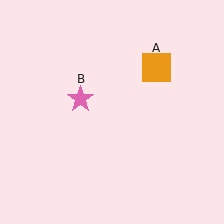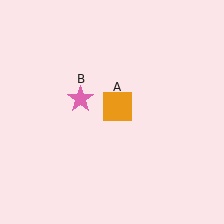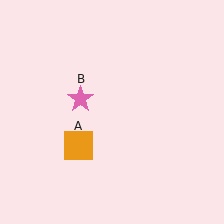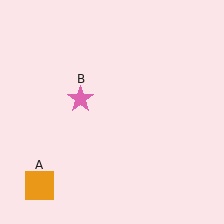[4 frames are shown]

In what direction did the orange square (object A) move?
The orange square (object A) moved down and to the left.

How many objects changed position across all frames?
1 object changed position: orange square (object A).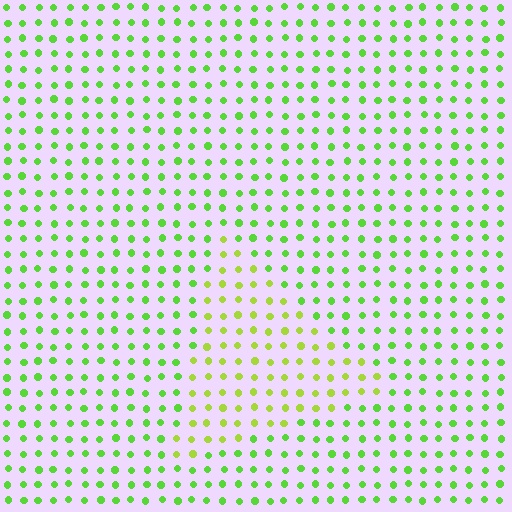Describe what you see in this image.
The image is filled with small lime elements in a uniform arrangement. A triangle-shaped region is visible where the elements are tinted to a slightly different hue, forming a subtle color boundary.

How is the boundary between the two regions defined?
The boundary is defined purely by a slight shift in hue (about 29 degrees). Spacing, size, and orientation are identical on both sides.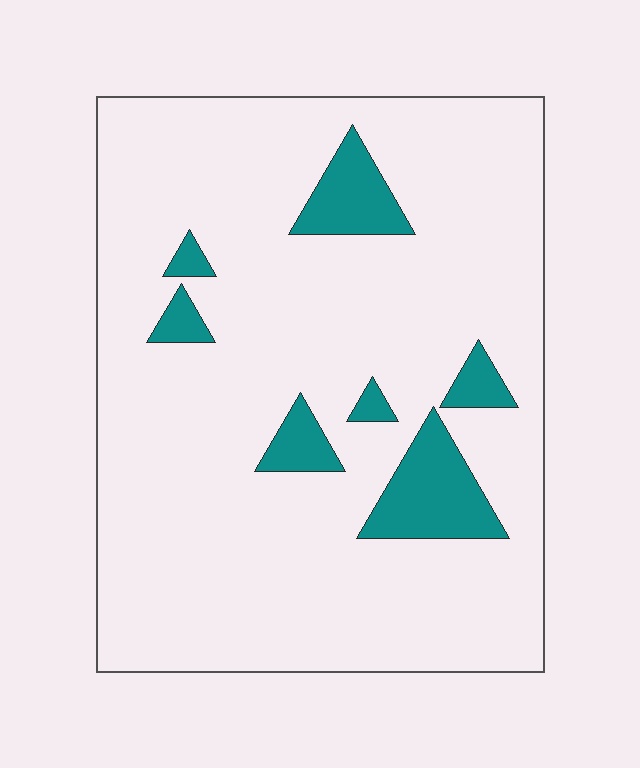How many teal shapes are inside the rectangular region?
7.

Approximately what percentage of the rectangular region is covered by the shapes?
Approximately 10%.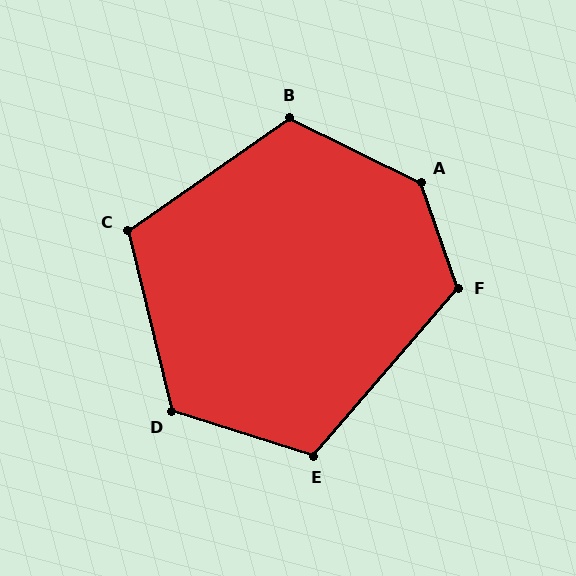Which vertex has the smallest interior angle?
C, at approximately 111 degrees.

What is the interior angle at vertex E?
Approximately 114 degrees (obtuse).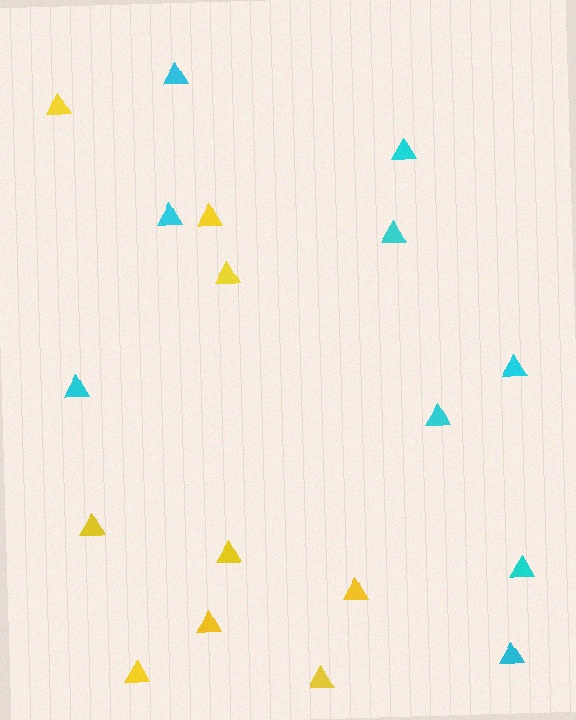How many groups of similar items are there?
There are 2 groups: one group of yellow triangles (9) and one group of cyan triangles (9).